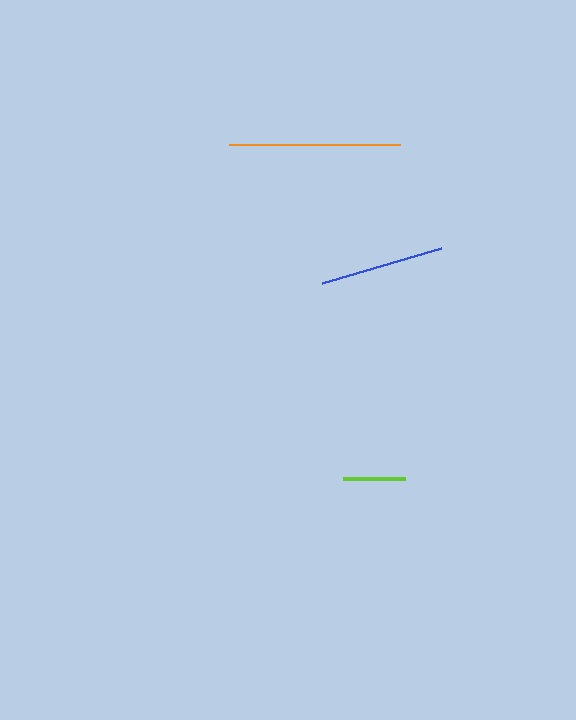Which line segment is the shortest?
The lime line is the shortest at approximately 62 pixels.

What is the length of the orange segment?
The orange segment is approximately 171 pixels long.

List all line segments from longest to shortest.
From longest to shortest: orange, blue, lime.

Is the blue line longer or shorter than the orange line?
The orange line is longer than the blue line.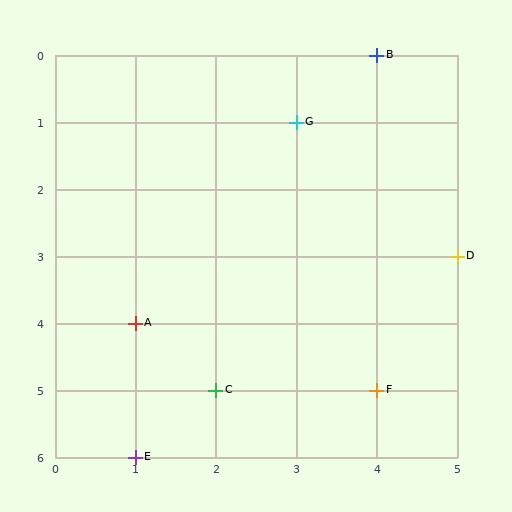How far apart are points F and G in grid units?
Points F and G are 1 column and 4 rows apart (about 4.1 grid units diagonally).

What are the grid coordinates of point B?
Point B is at grid coordinates (4, 0).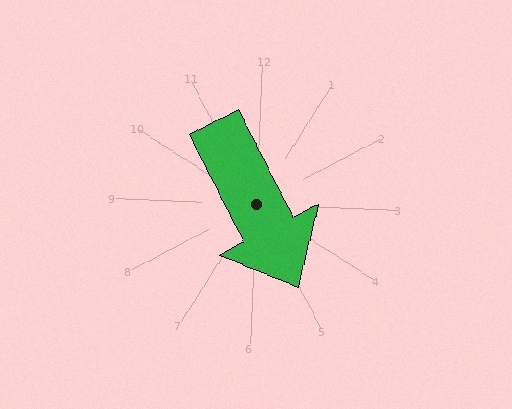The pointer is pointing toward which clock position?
Roughly 5 o'clock.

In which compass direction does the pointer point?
Southeast.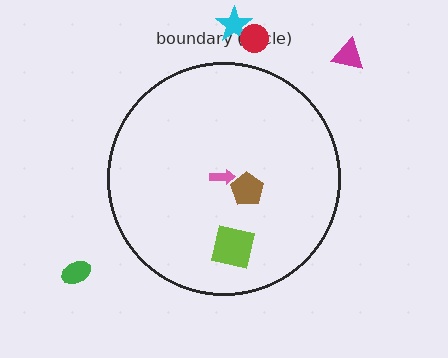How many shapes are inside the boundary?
3 inside, 4 outside.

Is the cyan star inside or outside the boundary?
Outside.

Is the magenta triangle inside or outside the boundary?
Outside.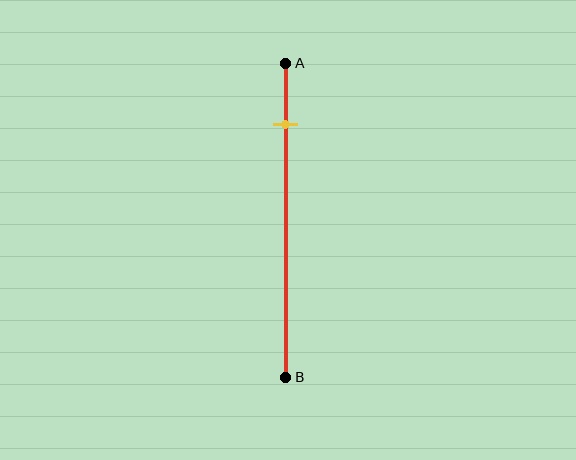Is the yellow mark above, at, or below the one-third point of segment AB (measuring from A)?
The yellow mark is above the one-third point of segment AB.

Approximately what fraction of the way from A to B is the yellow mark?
The yellow mark is approximately 20% of the way from A to B.